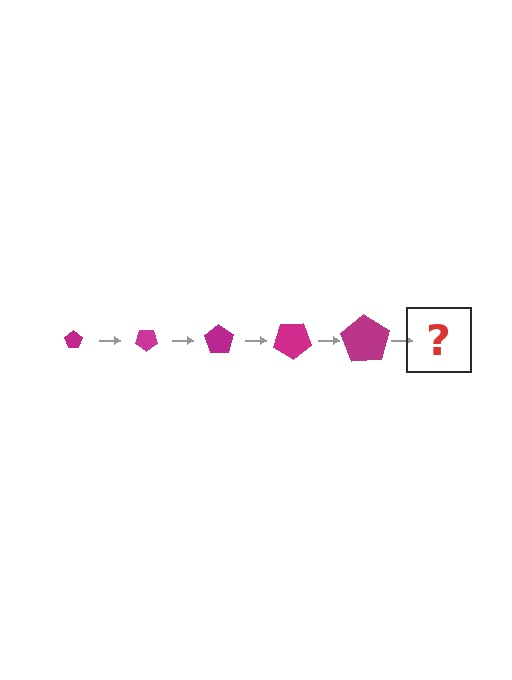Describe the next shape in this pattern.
It should be a pentagon, larger than the previous one and rotated 175 degrees from the start.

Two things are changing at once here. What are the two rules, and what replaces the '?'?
The two rules are that the pentagon grows larger each step and it rotates 35 degrees each step. The '?' should be a pentagon, larger than the previous one and rotated 175 degrees from the start.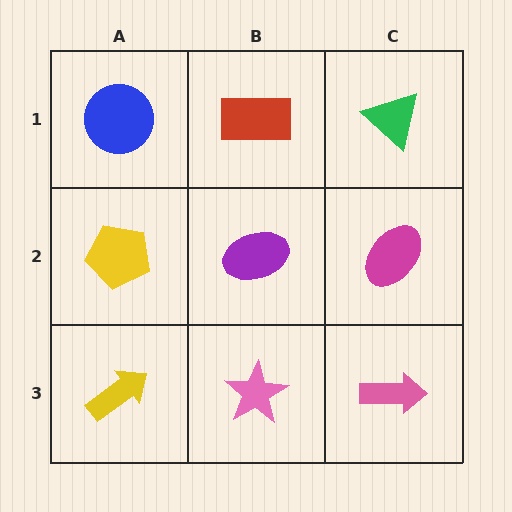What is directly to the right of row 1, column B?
A green triangle.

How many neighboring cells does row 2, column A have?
3.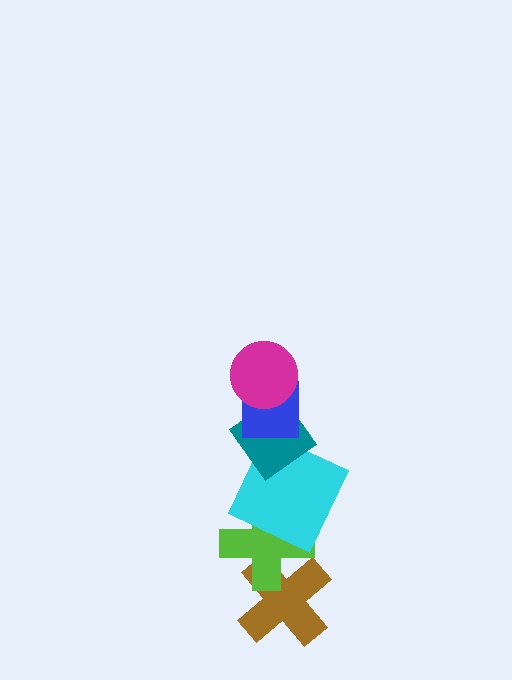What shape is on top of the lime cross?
The cyan square is on top of the lime cross.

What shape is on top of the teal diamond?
The blue square is on top of the teal diamond.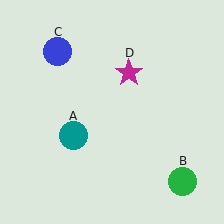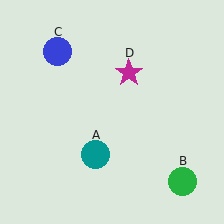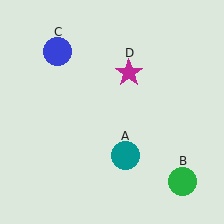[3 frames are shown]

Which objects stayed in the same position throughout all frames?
Green circle (object B) and blue circle (object C) and magenta star (object D) remained stationary.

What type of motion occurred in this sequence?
The teal circle (object A) rotated counterclockwise around the center of the scene.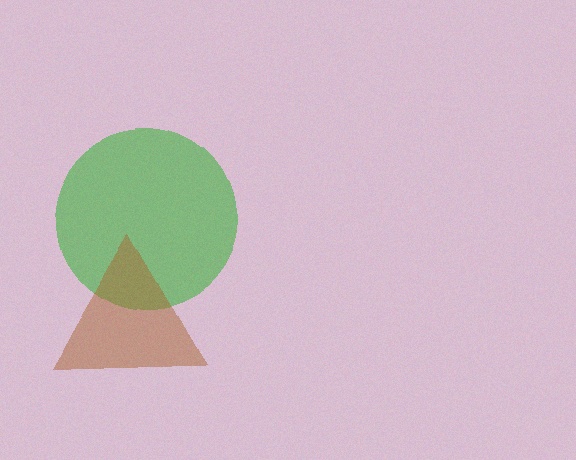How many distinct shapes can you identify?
There are 2 distinct shapes: a green circle, a brown triangle.